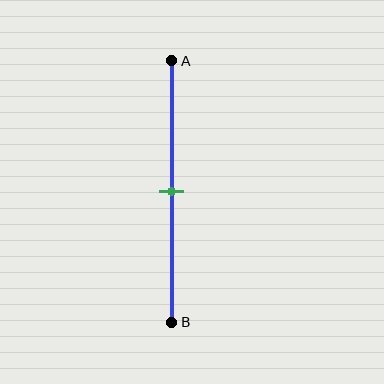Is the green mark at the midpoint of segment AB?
Yes, the mark is approximately at the midpoint.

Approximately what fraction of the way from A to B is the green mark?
The green mark is approximately 50% of the way from A to B.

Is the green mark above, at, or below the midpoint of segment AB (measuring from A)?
The green mark is approximately at the midpoint of segment AB.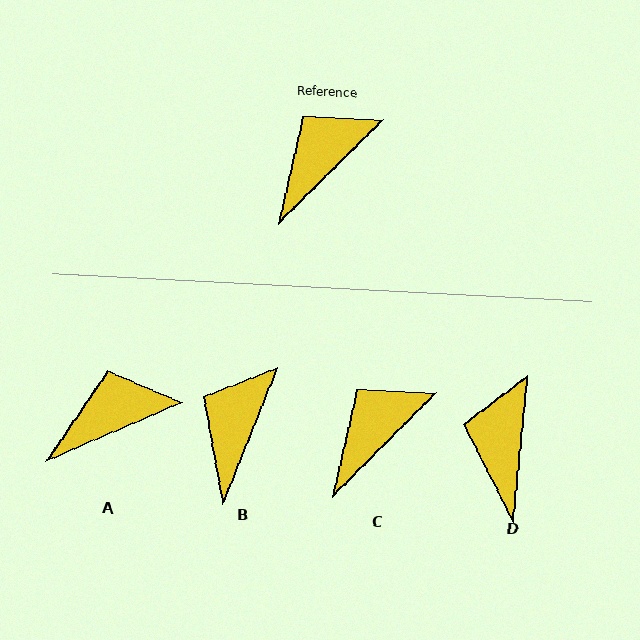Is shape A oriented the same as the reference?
No, it is off by about 21 degrees.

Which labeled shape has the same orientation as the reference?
C.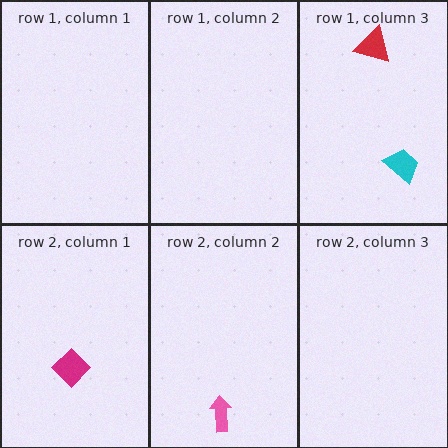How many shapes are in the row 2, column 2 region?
1.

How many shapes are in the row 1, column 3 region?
2.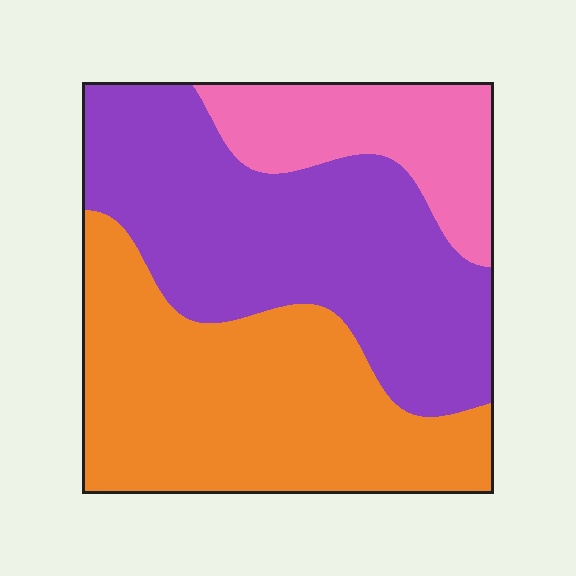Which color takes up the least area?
Pink, at roughly 15%.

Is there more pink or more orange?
Orange.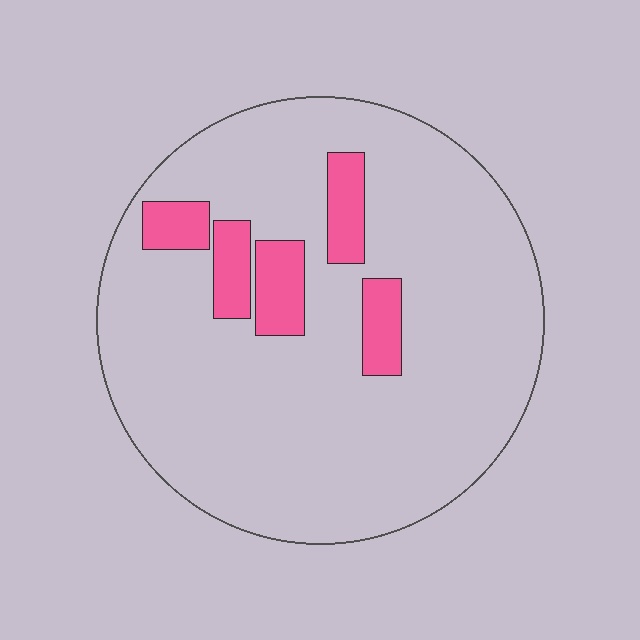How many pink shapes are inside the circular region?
5.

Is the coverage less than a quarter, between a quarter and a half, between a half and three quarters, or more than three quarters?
Less than a quarter.